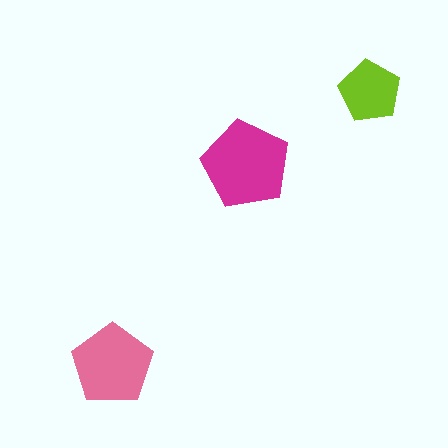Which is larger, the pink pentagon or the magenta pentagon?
The magenta one.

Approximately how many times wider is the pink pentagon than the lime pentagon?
About 1.5 times wider.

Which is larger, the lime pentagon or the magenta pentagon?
The magenta one.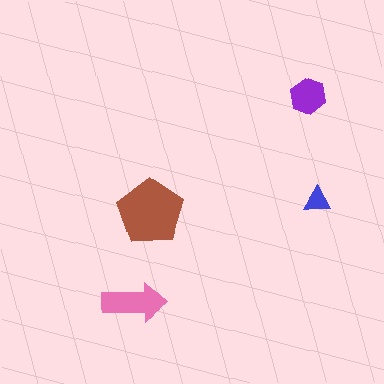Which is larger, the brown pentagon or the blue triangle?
The brown pentagon.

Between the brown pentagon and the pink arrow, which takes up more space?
The brown pentagon.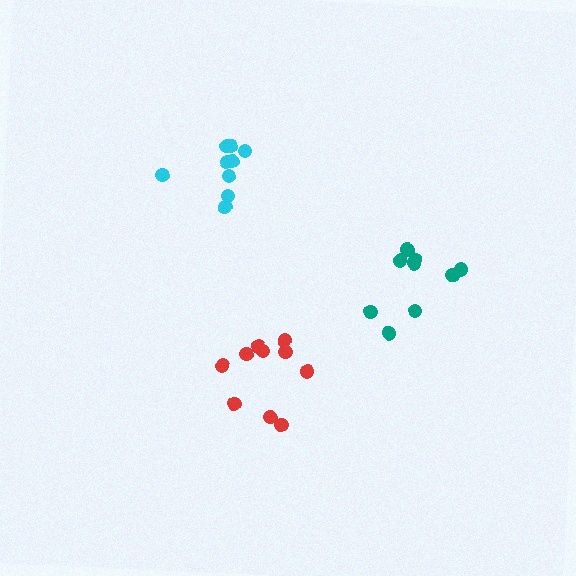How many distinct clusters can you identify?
There are 3 distinct clusters.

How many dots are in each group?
Group 1: 9 dots, Group 2: 10 dots, Group 3: 9 dots (28 total).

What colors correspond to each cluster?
The clusters are colored: cyan, red, teal.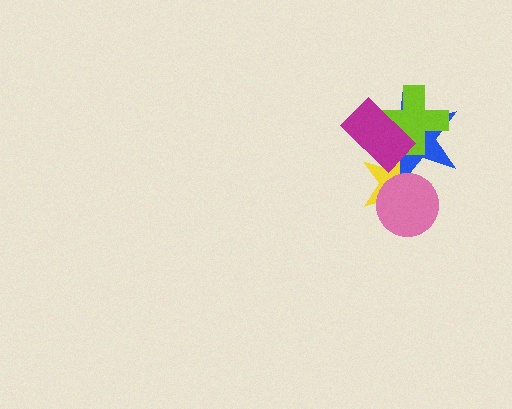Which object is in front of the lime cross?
The magenta rectangle is in front of the lime cross.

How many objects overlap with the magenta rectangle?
3 objects overlap with the magenta rectangle.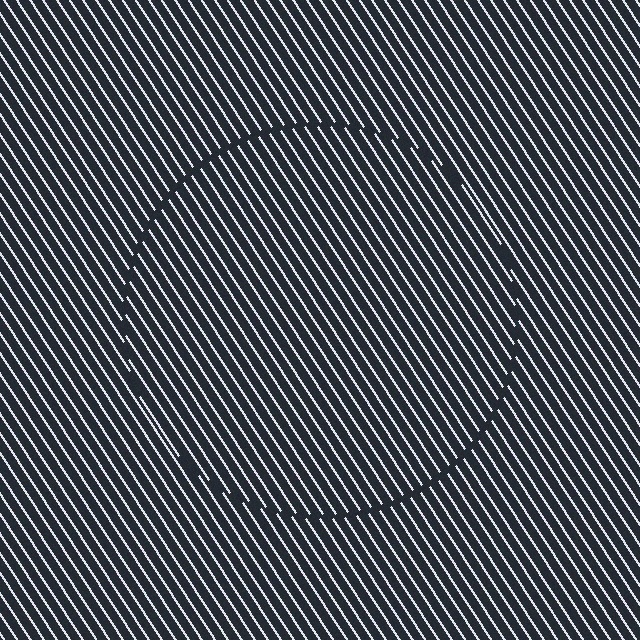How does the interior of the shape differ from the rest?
The interior of the shape contains the same grating, shifted by half a period — the contour is defined by the phase discontinuity where line-ends from the inner and outer gratings abut.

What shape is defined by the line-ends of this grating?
An illusory circle. The interior of the shape contains the same grating, shifted by half a period — the contour is defined by the phase discontinuity where line-ends from the inner and outer gratings abut.